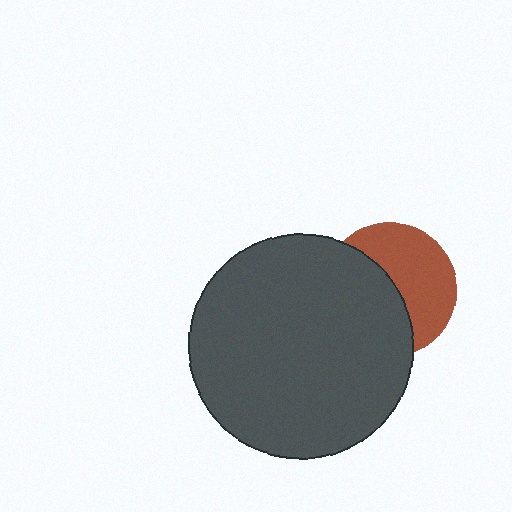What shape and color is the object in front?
The object in front is a dark gray circle.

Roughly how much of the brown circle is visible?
About half of it is visible (roughly 49%).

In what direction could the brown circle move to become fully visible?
The brown circle could move right. That would shift it out from behind the dark gray circle entirely.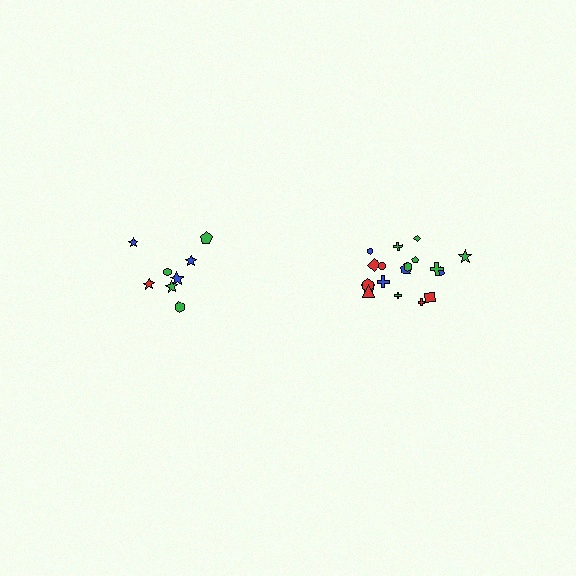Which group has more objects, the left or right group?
The right group.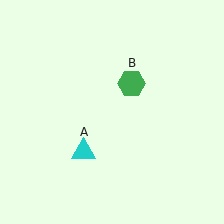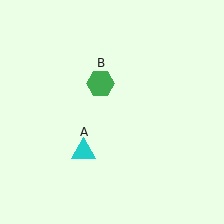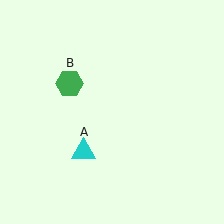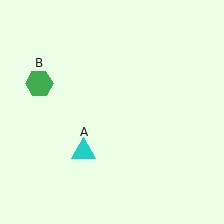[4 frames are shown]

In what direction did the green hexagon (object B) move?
The green hexagon (object B) moved left.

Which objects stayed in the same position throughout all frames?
Cyan triangle (object A) remained stationary.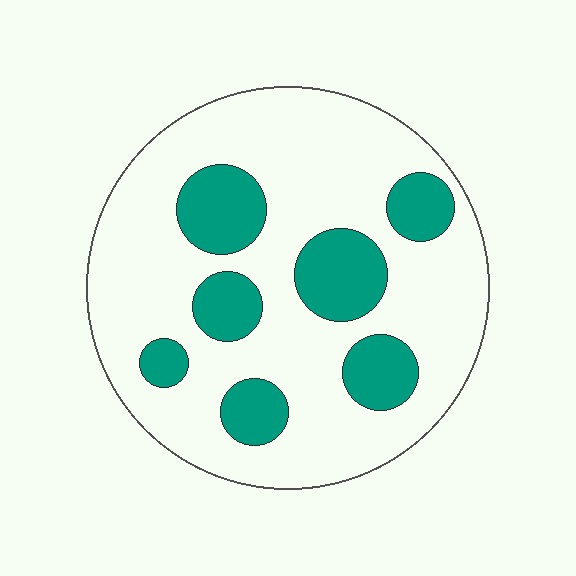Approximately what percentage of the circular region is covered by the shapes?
Approximately 25%.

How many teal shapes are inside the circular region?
7.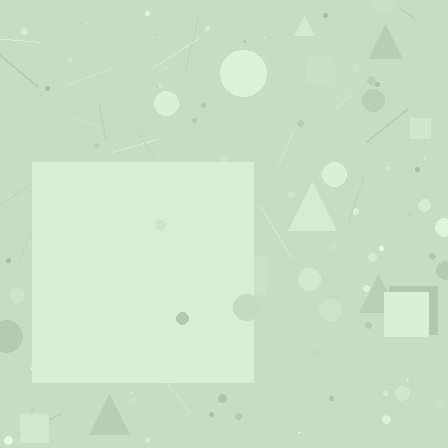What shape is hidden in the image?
A square is hidden in the image.